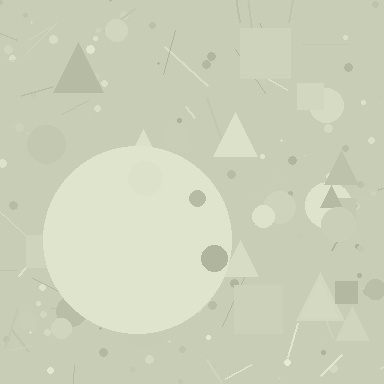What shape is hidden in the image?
A circle is hidden in the image.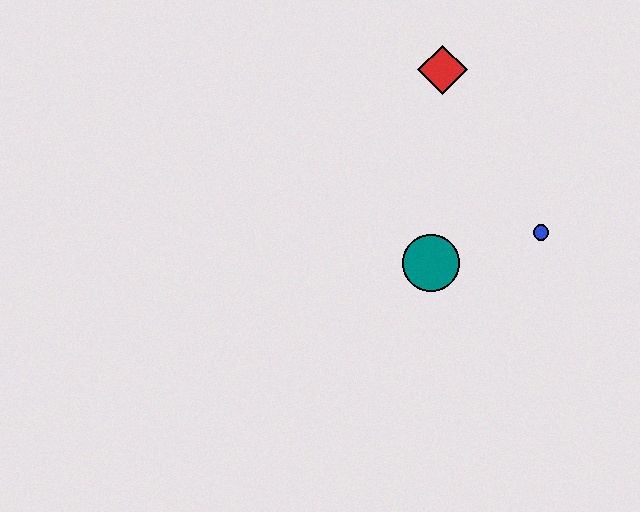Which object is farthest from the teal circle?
The red diamond is farthest from the teal circle.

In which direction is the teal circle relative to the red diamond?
The teal circle is below the red diamond.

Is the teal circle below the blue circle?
Yes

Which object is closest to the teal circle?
The blue circle is closest to the teal circle.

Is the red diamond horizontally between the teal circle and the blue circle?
Yes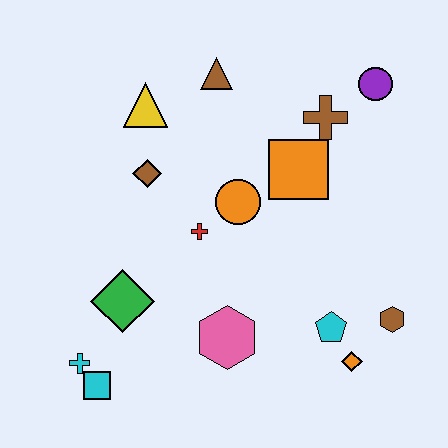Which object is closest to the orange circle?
The red cross is closest to the orange circle.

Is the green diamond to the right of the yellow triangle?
No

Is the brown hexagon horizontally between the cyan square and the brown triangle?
No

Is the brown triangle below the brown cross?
No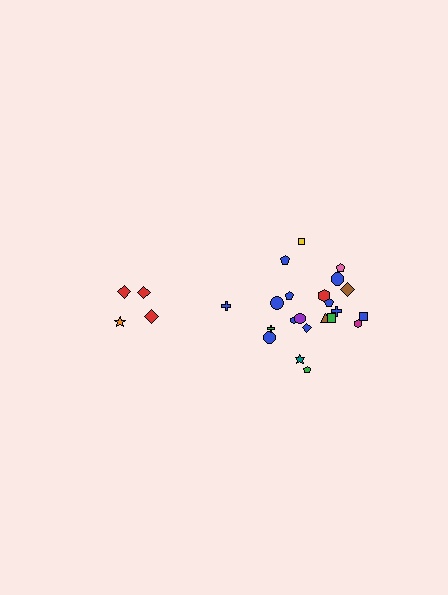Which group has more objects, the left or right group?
The right group.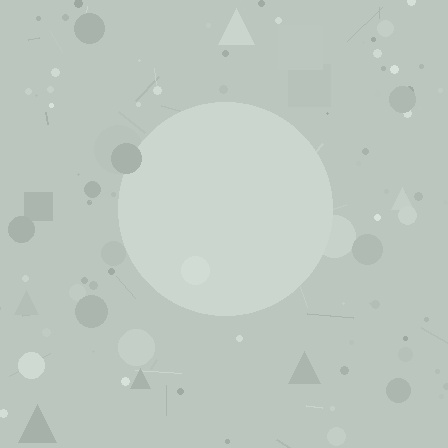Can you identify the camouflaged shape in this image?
The camouflaged shape is a circle.